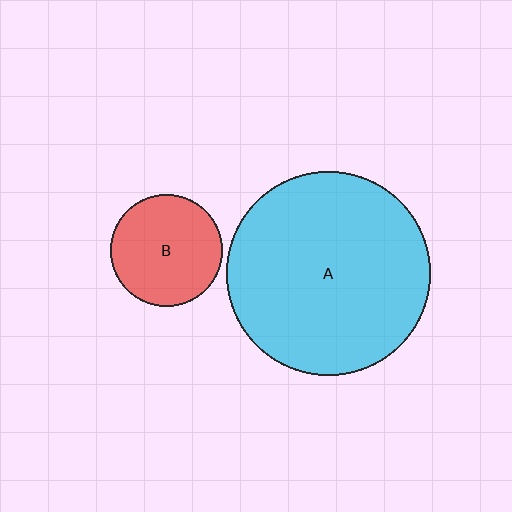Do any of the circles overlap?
No, none of the circles overlap.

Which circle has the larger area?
Circle A (cyan).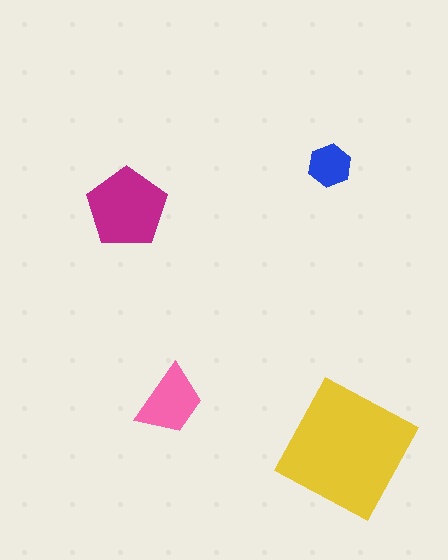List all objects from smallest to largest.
The blue hexagon, the pink trapezoid, the magenta pentagon, the yellow square.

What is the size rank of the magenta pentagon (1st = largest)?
2nd.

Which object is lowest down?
The yellow square is bottommost.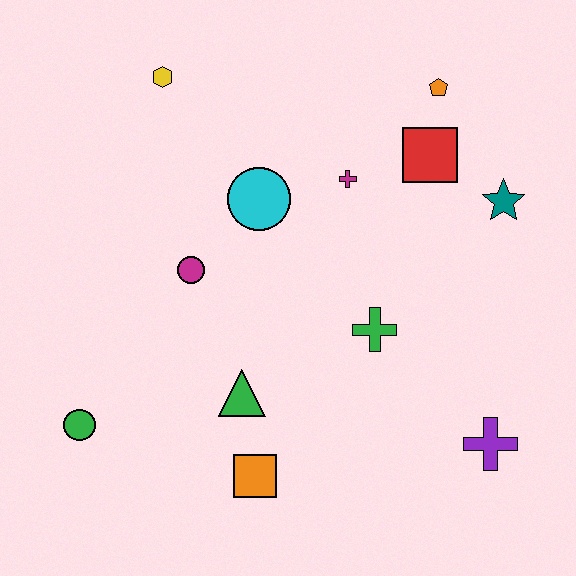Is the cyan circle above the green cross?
Yes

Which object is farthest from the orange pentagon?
The green circle is farthest from the orange pentagon.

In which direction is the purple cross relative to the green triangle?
The purple cross is to the right of the green triangle.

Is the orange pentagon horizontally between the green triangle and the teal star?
Yes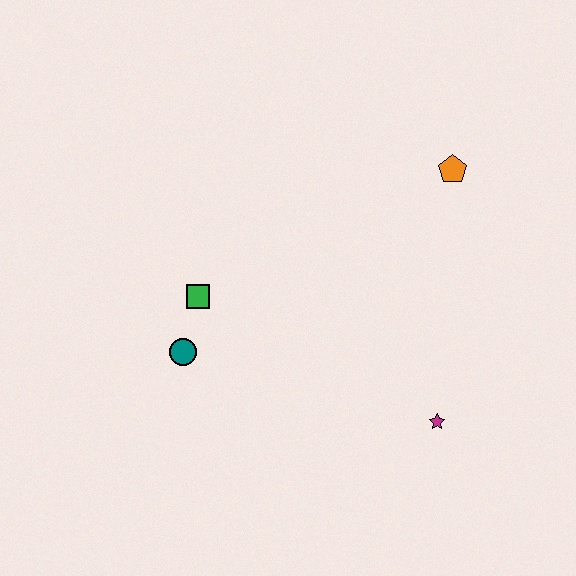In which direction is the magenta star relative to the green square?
The magenta star is to the right of the green square.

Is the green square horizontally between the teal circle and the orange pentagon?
Yes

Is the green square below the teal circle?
No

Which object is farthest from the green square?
The orange pentagon is farthest from the green square.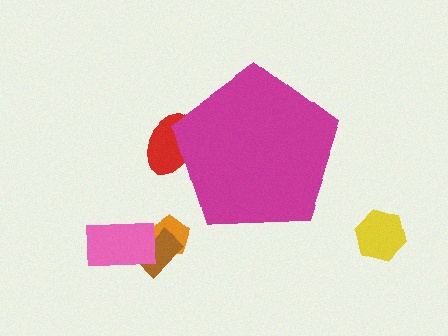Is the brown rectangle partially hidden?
No, the brown rectangle is fully visible.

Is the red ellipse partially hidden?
Yes, the red ellipse is partially hidden behind the magenta pentagon.